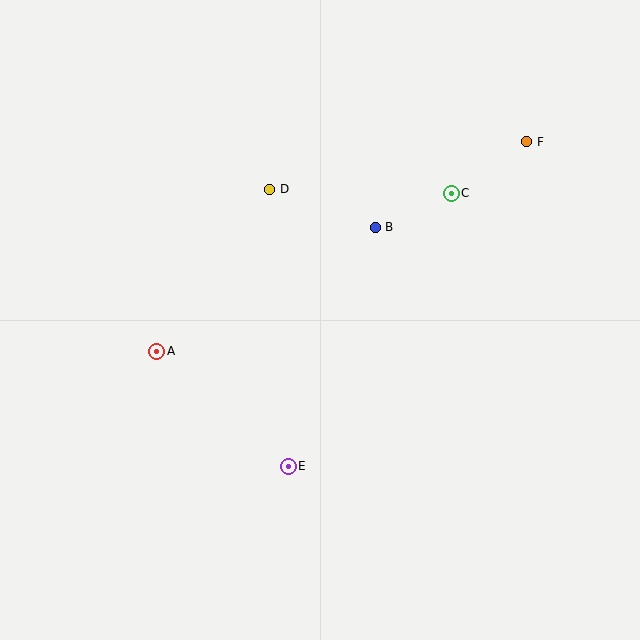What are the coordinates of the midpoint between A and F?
The midpoint between A and F is at (342, 247).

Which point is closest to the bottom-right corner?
Point E is closest to the bottom-right corner.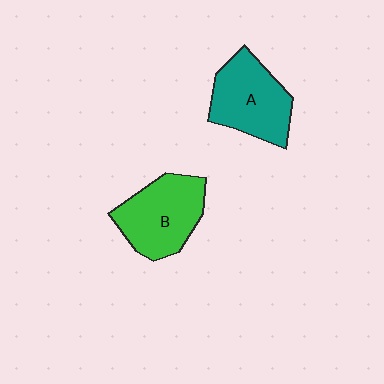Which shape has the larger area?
Shape B (green).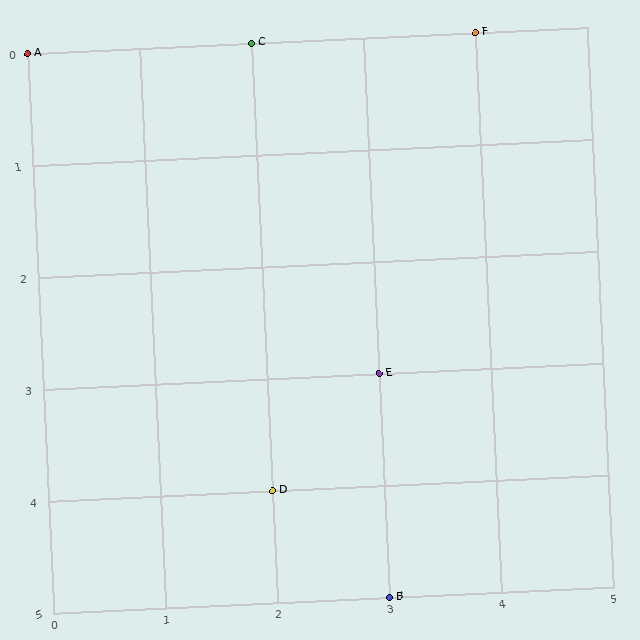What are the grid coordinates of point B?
Point B is at grid coordinates (3, 5).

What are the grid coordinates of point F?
Point F is at grid coordinates (4, 0).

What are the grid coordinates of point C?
Point C is at grid coordinates (2, 0).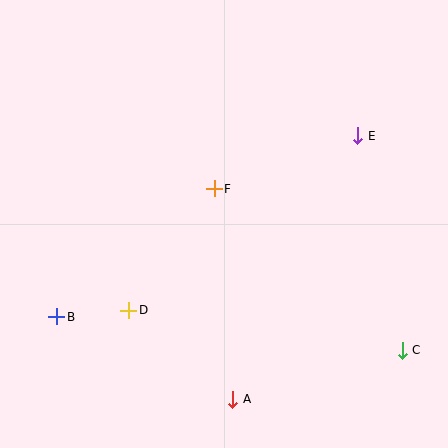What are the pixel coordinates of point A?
Point A is at (233, 399).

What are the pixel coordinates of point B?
Point B is at (57, 317).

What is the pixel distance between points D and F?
The distance between D and F is 148 pixels.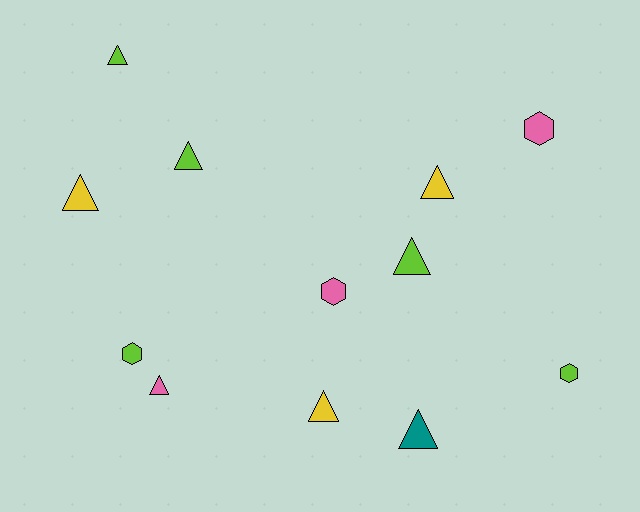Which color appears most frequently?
Lime, with 5 objects.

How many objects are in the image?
There are 12 objects.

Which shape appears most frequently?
Triangle, with 8 objects.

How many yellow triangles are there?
There are 3 yellow triangles.